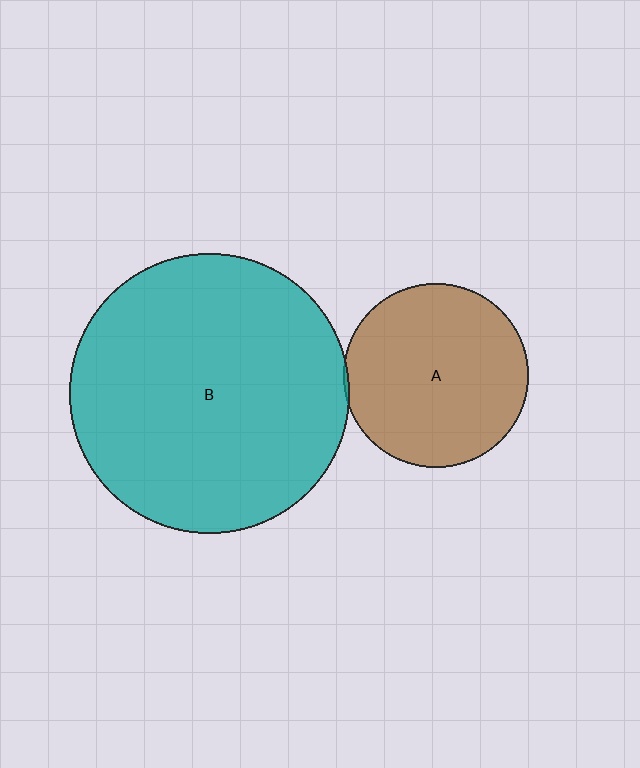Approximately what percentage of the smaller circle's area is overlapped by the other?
Approximately 5%.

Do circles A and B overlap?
Yes.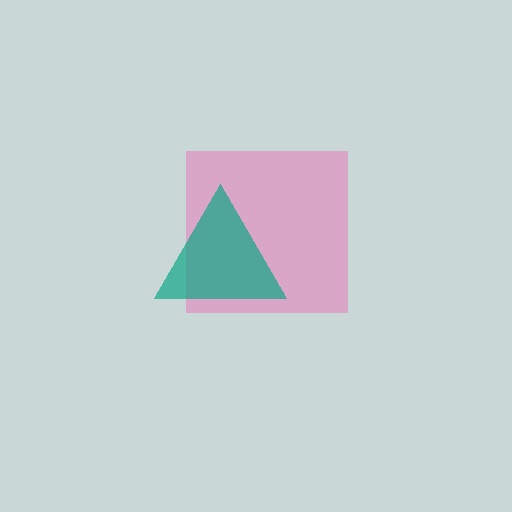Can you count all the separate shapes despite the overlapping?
Yes, there are 2 separate shapes.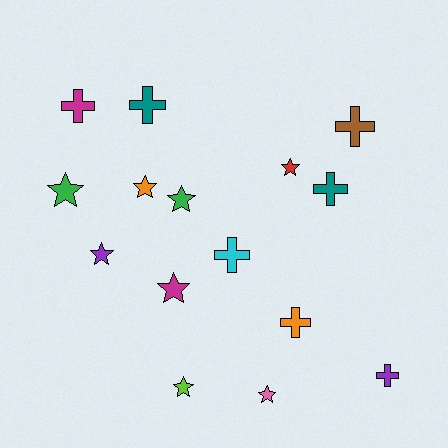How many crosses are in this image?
There are 7 crosses.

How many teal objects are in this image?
There are 2 teal objects.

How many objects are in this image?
There are 15 objects.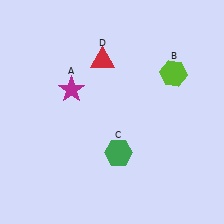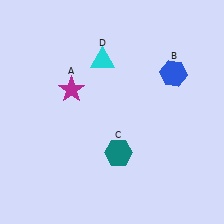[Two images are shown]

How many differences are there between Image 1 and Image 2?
There are 3 differences between the two images.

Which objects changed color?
B changed from lime to blue. C changed from green to teal. D changed from red to cyan.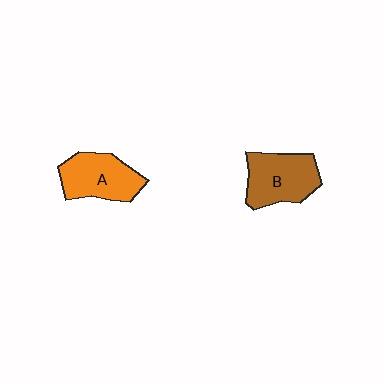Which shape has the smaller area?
Shape A (orange).